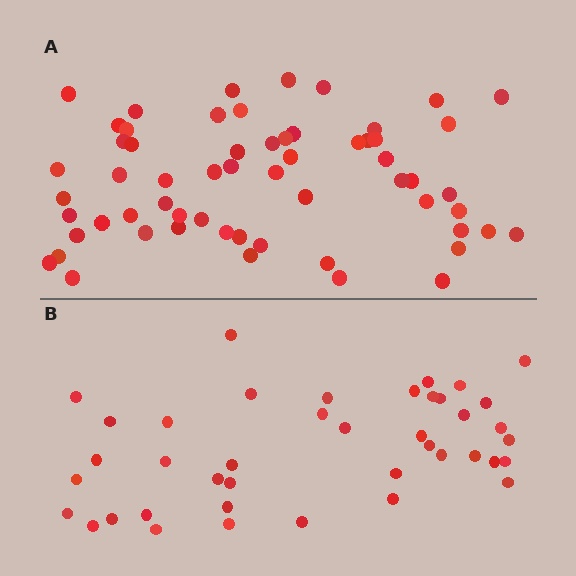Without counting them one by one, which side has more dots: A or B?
Region A (the top region) has more dots.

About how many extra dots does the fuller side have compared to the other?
Region A has approximately 20 more dots than region B.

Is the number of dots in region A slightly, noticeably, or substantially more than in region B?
Region A has substantially more. The ratio is roughly 1.5 to 1.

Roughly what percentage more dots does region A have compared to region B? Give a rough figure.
About 45% more.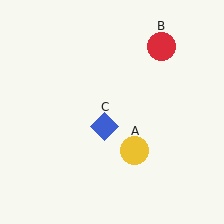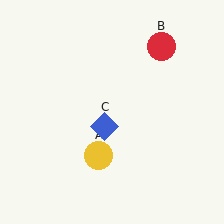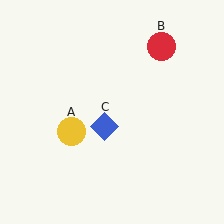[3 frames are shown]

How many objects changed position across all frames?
1 object changed position: yellow circle (object A).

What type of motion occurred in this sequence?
The yellow circle (object A) rotated clockwise around the center of the scene.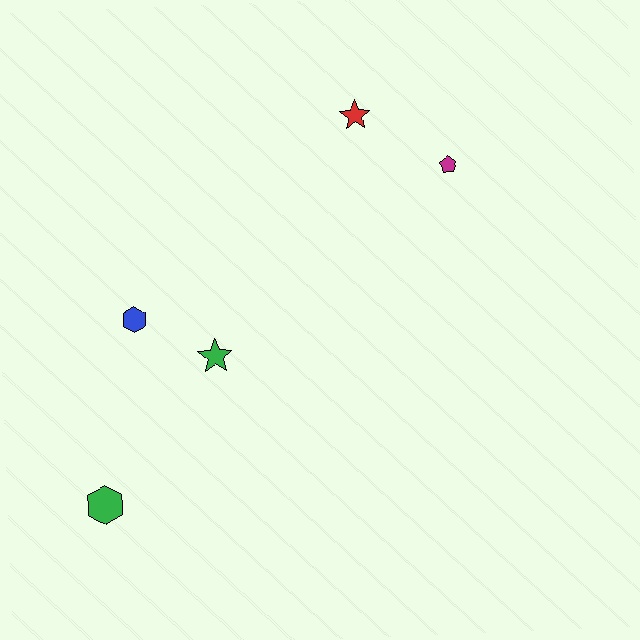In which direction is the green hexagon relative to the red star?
The green hexagon is below the red star.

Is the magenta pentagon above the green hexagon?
Yes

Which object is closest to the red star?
The magenta pentagon is closest to the red star.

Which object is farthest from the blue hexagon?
The magenta pentagon is farthest from the blue hexagon.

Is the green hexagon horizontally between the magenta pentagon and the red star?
No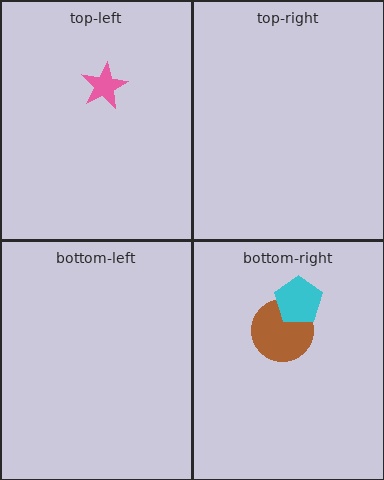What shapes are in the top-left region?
The pink star.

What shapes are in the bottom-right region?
The brown circle, the cyan pentagon.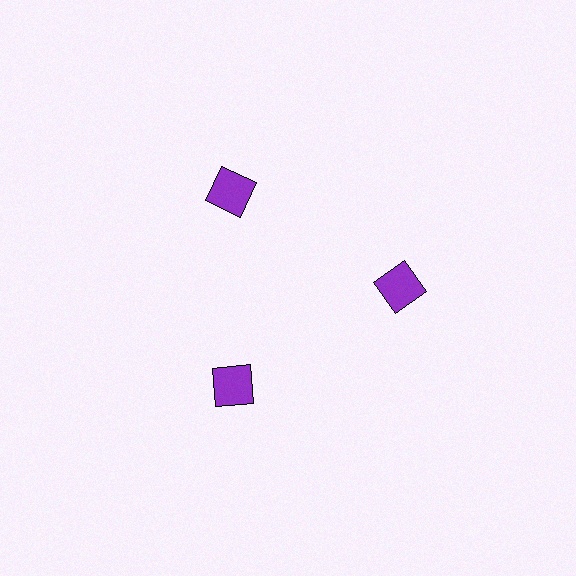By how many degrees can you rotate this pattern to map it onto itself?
The pattern maps onto itself every 120 degrees of rotation.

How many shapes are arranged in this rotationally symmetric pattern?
There are 3 shapes, arranged in 3 groups of 1.